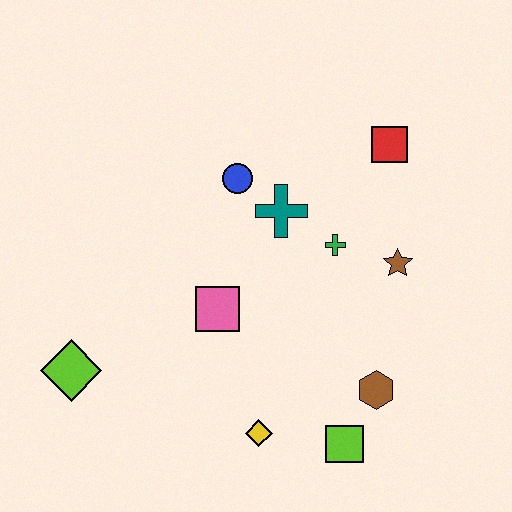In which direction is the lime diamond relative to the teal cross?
The lime diamond is to the left of the teal cross.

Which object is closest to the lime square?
The brown hexagon is closest to the lime square.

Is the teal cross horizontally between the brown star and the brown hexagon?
No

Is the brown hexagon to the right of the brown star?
No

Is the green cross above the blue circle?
No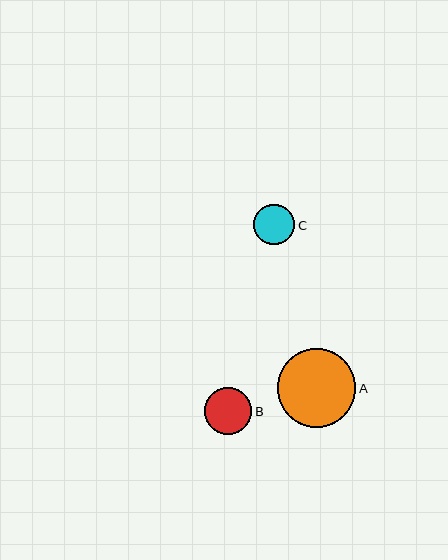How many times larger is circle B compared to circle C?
Circle B is approximately 1.2 times the size of circle C.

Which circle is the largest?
Circle A is the largest with a size of approximately 79 pixels.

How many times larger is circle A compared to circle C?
Circle A is approximately 1.9 times the size of circle C.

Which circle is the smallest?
Circle C is the smallest with a size of approximately 41 pixels.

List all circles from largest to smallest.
From largest to smallest: A, B, C.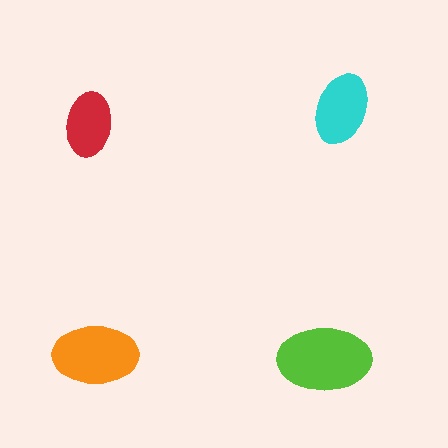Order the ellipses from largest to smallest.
the lime one, the orange one, the cyan one, the red one.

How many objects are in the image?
There are 4 objects in the image.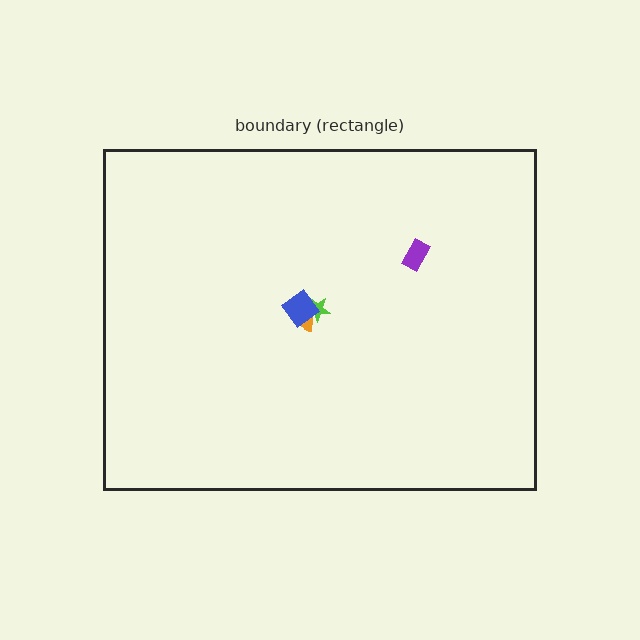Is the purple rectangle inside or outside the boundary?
Inside.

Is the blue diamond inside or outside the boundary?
Inside.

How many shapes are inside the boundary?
4 inside, 0 outside.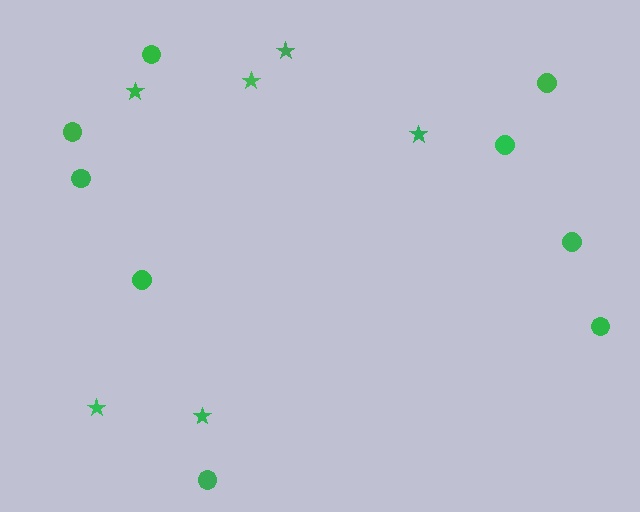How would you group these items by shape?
There are 2 groups: one group of circles (9) and one group of stars (6).